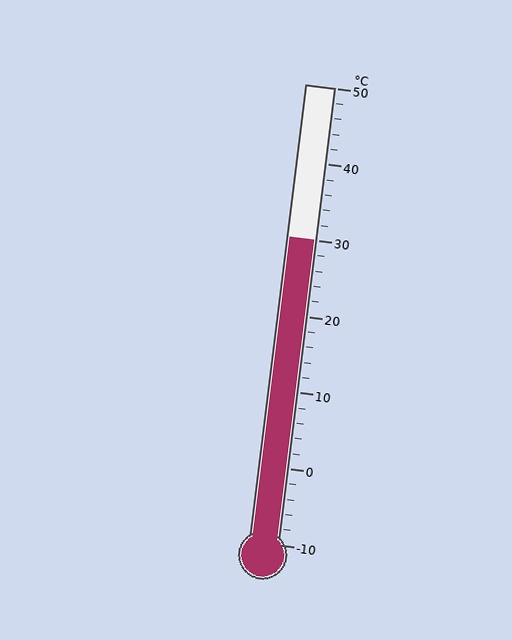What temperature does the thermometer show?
The thermometer shows approximately 30°C.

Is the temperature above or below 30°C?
The temperature is at 30°C.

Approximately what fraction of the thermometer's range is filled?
The thermometer is filled to approximately 65% of its range.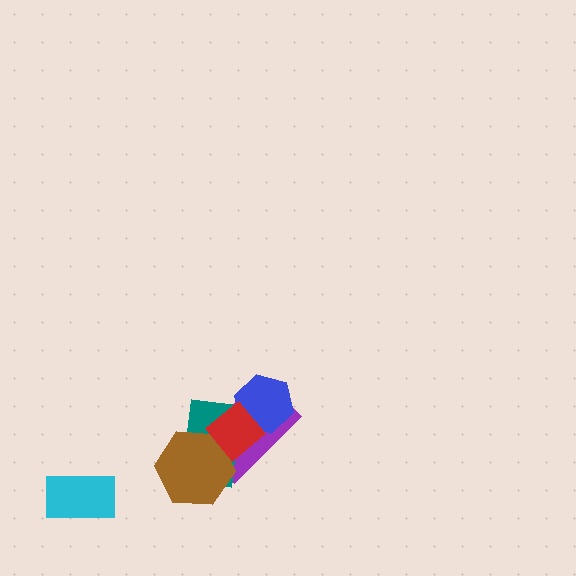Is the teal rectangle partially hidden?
Yes, it is partially covered by another shape.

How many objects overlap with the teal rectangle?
3 objects overlap with the teal rectangle.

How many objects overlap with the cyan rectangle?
0 objects overlap with the cyan rectangle.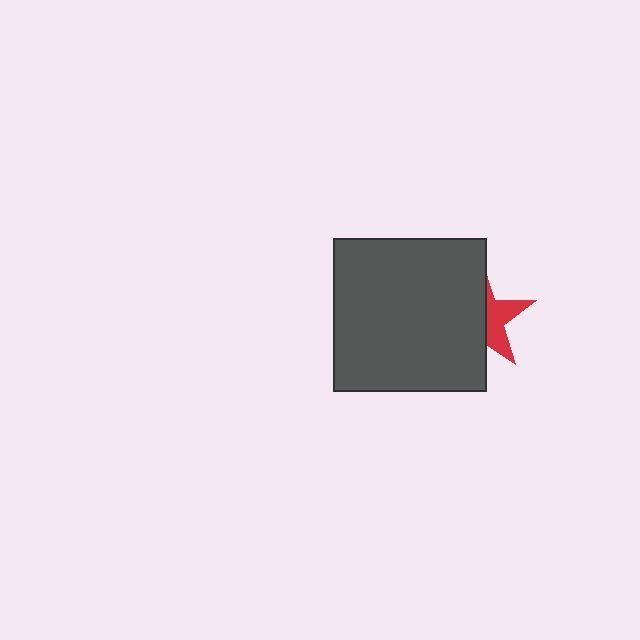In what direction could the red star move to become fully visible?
The red star could move right. That would shift it out from behind the dark gray square entirely.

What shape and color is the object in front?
The object in front is a dark gray square.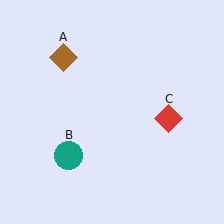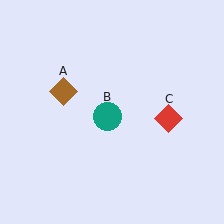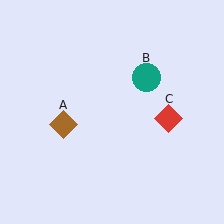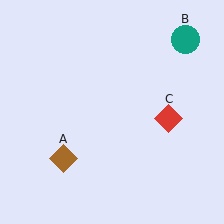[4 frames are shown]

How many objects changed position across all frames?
2 objects changed position: brown diamond (object A), teal circle (object B).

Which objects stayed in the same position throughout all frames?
Red diamond (object C) remained stationary.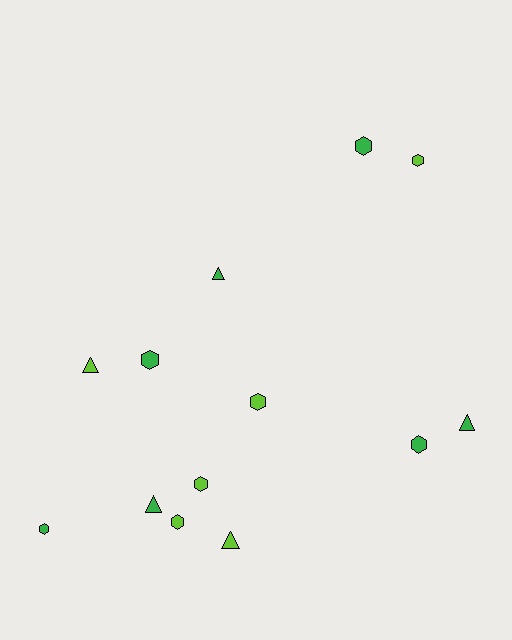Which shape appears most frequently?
Hexagon, with 8 objects.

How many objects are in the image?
There are 13 objects.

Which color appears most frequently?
Green, with 7 objects.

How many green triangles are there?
There are 3 green triangles.